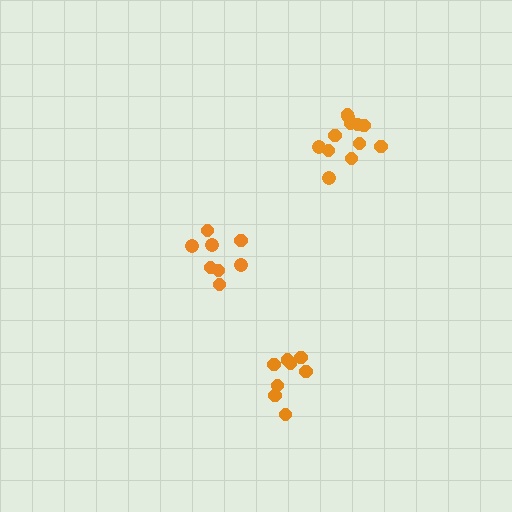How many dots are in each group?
Group 1: 12 dots, Group 2: 8 dots, Group 3: 8 dots (28 total).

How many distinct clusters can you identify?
There are 3 distinct clusters.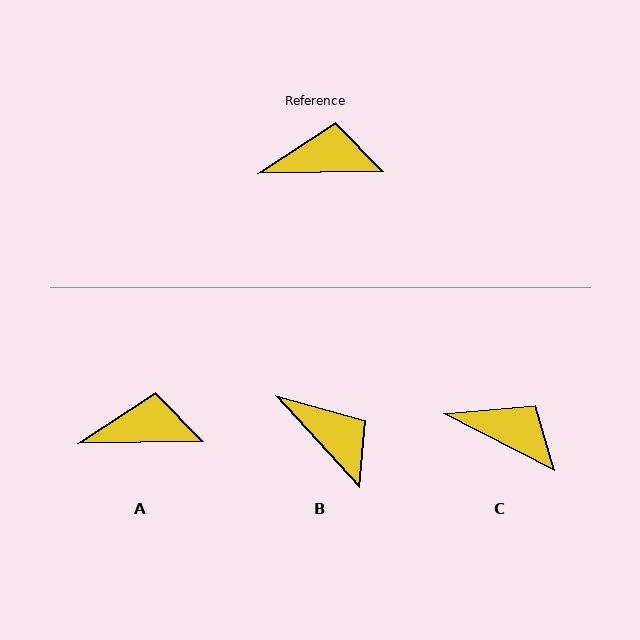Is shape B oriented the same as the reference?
No, it is off by about 49 degrees.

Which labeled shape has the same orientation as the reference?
A.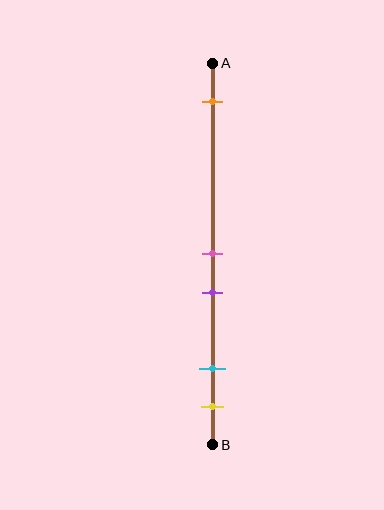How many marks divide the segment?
There are 5 marks dividing the segment.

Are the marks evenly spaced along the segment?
No, the marks are not evenly spaced.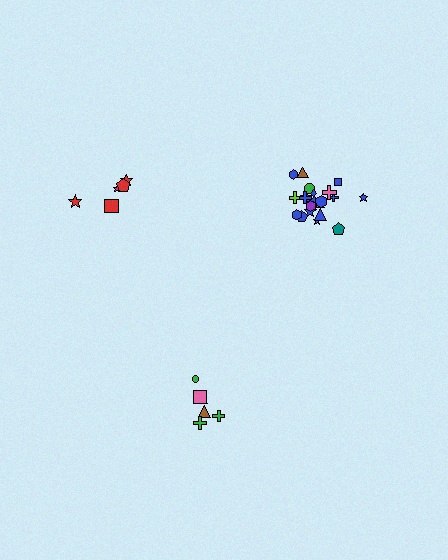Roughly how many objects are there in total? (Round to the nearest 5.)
Roughly 35 objects in total.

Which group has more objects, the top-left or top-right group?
The top-right group.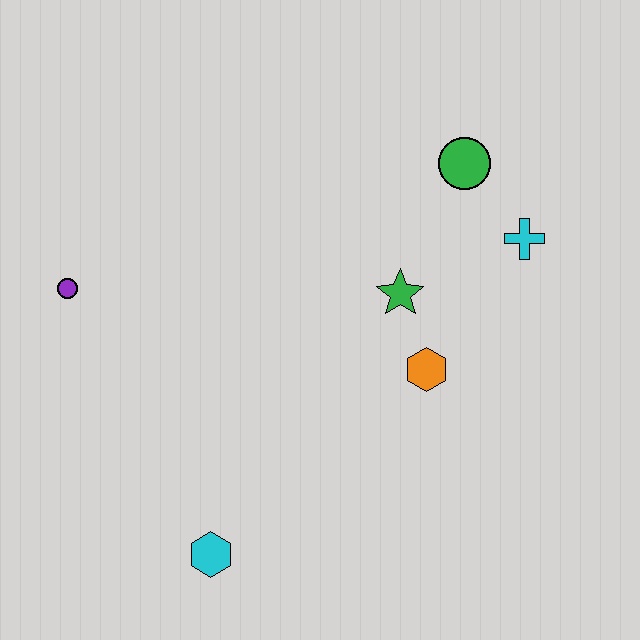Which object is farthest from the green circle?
The cyan hexagon is farthest from the green circle.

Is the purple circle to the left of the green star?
Yes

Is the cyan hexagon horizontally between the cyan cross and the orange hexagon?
No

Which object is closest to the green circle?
The cyan cross is closest to the green circle.